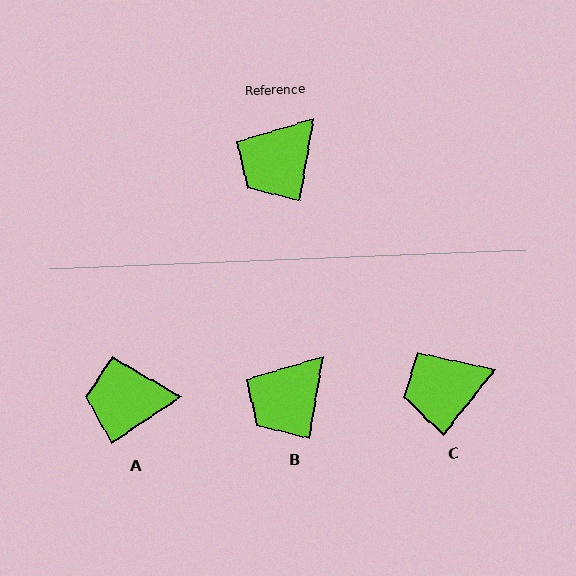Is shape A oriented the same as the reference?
No, it is off by about 47 degrees.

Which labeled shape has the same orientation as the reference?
B.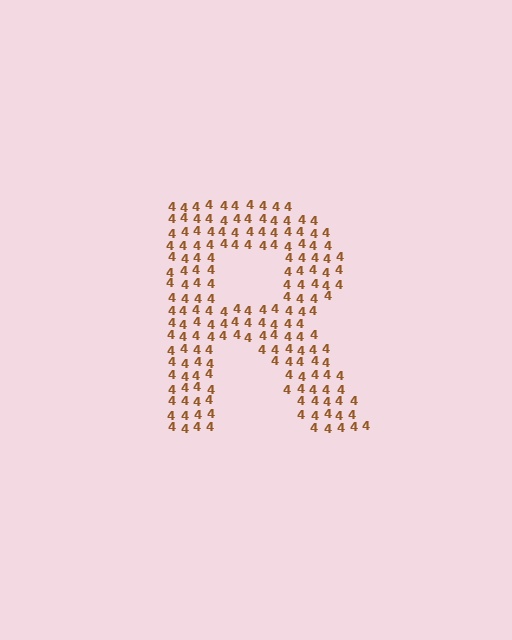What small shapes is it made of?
It is made of small digit 4's.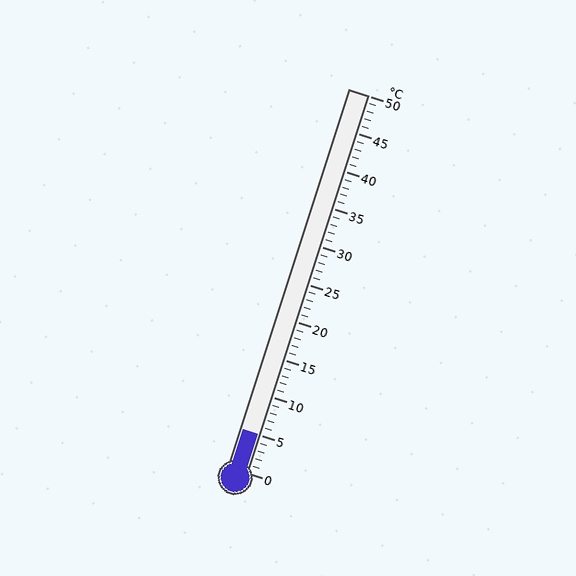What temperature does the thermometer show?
The thermometer shows approximately 5°C.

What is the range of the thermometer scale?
The thermometer scale ranges from 0°C to 50°C.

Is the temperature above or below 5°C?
The temperature is at 5°C.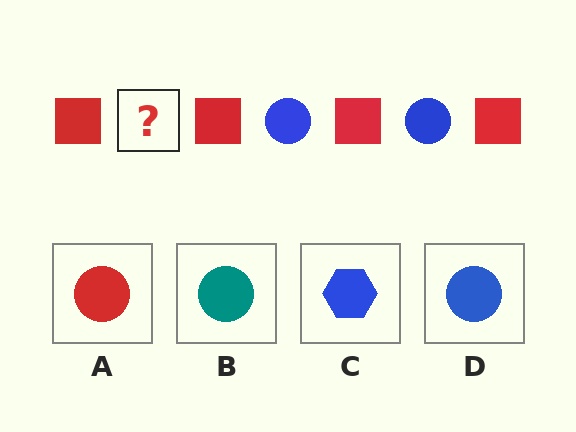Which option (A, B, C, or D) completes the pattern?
D.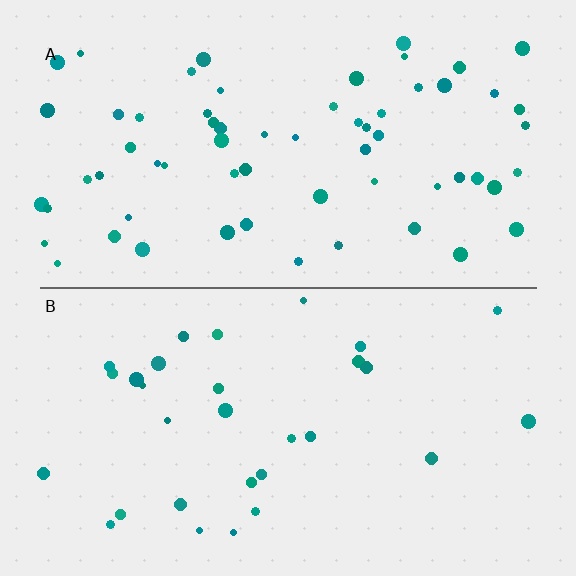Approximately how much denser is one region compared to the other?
Approximately 2.1× — region A over region B.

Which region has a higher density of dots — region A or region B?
A (the top).